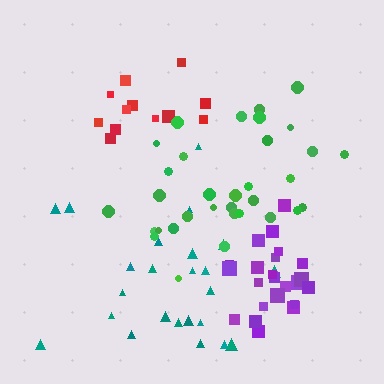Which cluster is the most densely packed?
Purple.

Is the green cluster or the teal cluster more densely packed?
Green.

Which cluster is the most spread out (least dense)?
Teal.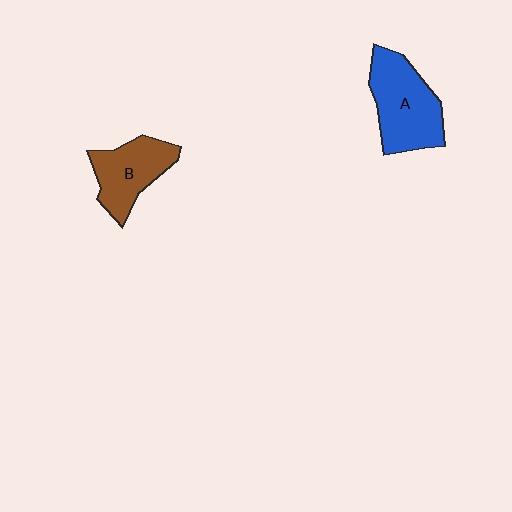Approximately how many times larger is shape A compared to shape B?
Approximately 1.3 times.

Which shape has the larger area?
Shape A (blue).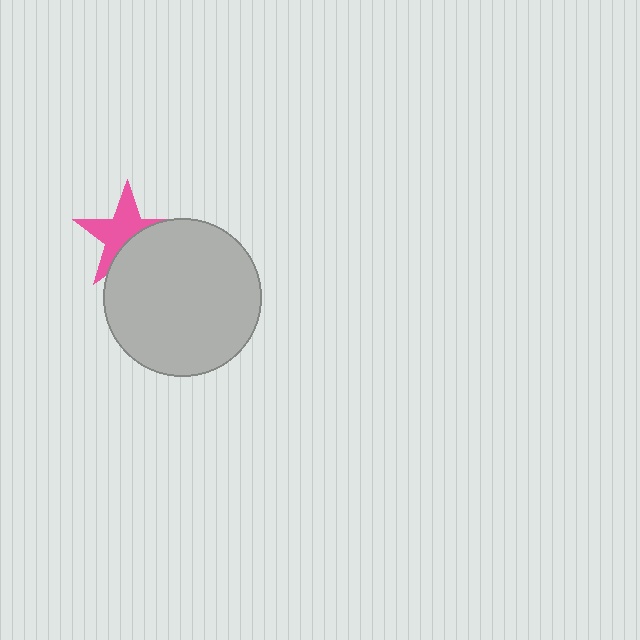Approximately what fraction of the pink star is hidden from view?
Roughly 42% of the pink star is hidden behind the light gray circle.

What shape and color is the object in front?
The object in front is a light gray circle.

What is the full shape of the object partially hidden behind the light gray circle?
The partially hidden object is a pink star.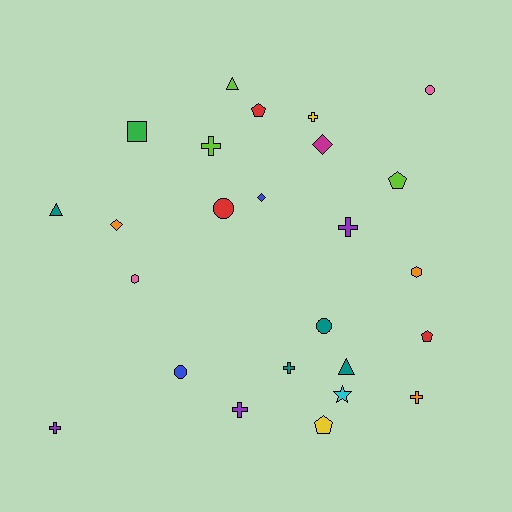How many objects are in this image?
There are 25 objects.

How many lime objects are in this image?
There are 3 lime objects.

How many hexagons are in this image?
There are 2 hexagons.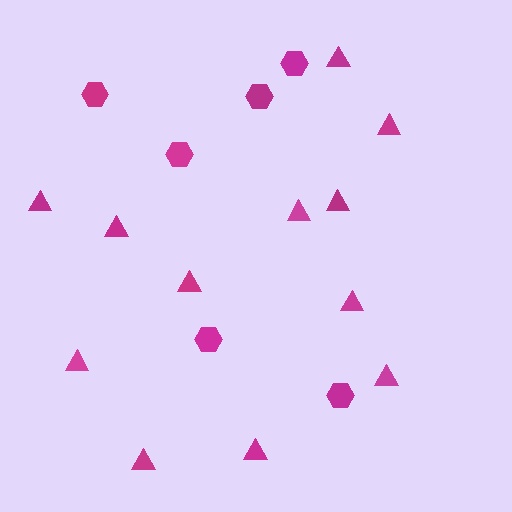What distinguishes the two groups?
There are 2 groups: one group of hexagons (6) and one group of triangles (12).